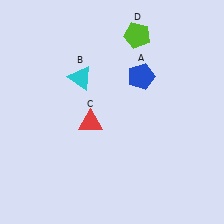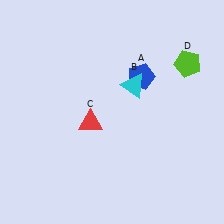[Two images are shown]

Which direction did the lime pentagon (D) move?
The lime pentagon (D) moved right.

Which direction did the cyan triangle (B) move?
The cyan triangle (B) moved right.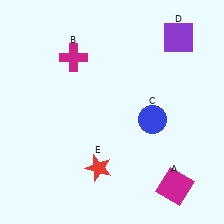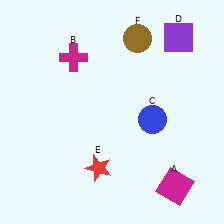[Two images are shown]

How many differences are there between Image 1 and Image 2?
There is 1 difference between the two images.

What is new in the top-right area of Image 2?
A brown circle (F) was added in the top-right area of Image 2.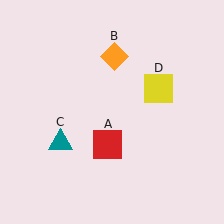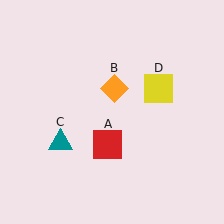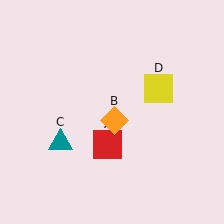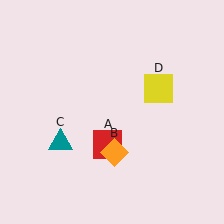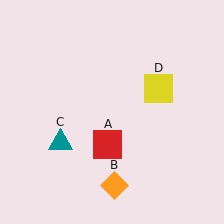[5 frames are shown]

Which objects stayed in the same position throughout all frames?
Red square (object A) and teal triangle (object C) and yellow square (object D) remained stationary.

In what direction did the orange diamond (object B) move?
The orange diamond (object B) moved down.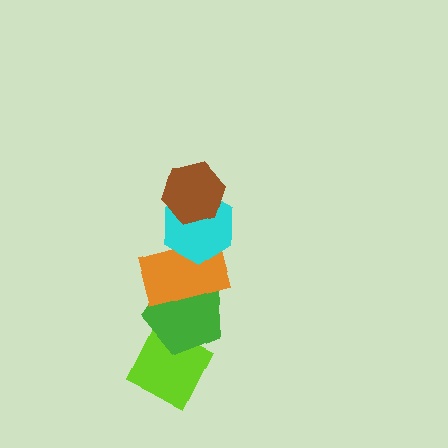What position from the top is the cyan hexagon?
The cyan hexagon is 2nd from the top.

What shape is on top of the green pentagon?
The orange rectangle is on top of the green pentagon.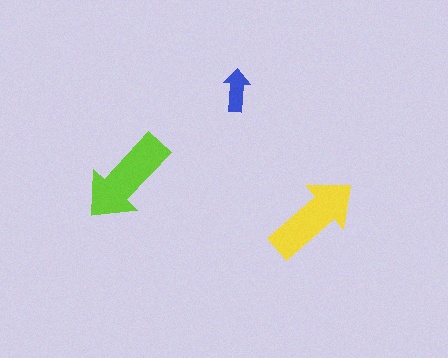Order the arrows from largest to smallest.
the lime one, the yellow one, the blue one.